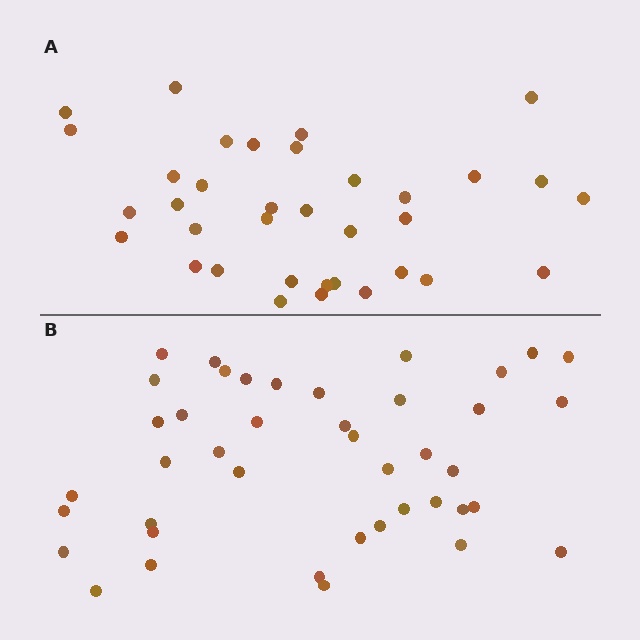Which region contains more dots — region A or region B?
Region B (the bottom region) has more dots.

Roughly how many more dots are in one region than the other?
Region B has roughly 8 or so more dots than region A.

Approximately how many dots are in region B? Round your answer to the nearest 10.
About 40 dots. (The exact count is 42, which rounds to 40.)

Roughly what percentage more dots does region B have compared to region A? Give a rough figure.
About 20% more.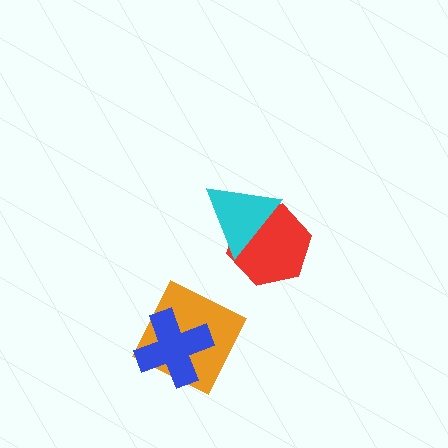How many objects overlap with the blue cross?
1 object overlaps with the blue cross.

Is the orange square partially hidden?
Yes, it is partially covered by another shape.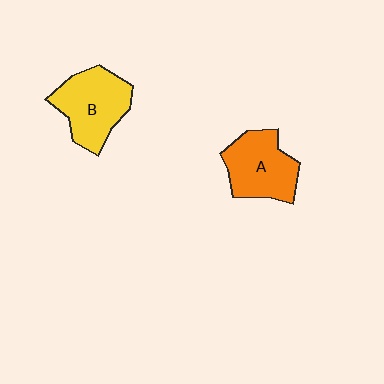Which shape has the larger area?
Shape B (yellow).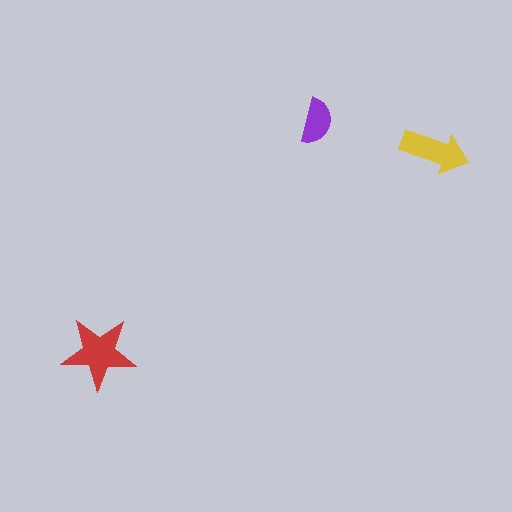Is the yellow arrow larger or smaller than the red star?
Smaller.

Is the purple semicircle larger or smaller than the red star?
Smaller.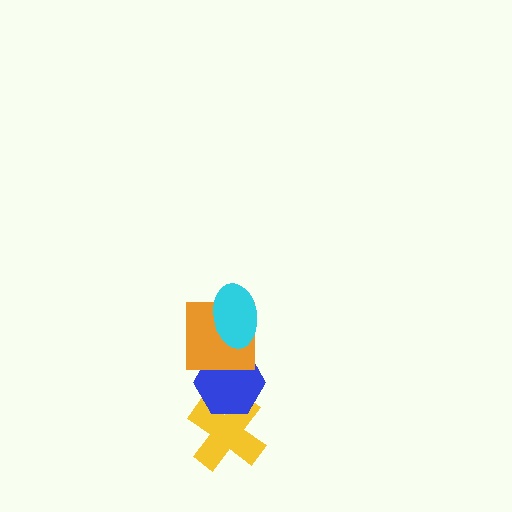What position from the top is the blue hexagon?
The blue hexagon is 3rd from the top.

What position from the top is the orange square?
The orange square is 2nd from the top.